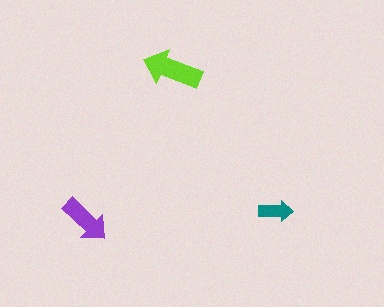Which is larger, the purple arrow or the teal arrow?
The purple one.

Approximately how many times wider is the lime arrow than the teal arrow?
About 1.5 times wider.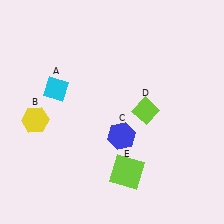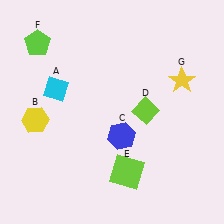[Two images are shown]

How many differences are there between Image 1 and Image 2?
There are 2 differences between the two images.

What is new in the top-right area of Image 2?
A yellow star (G) was added in the top-right area of Image 2.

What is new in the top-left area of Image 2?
A lime pentagon (F) was added in the top-left area of Image 2.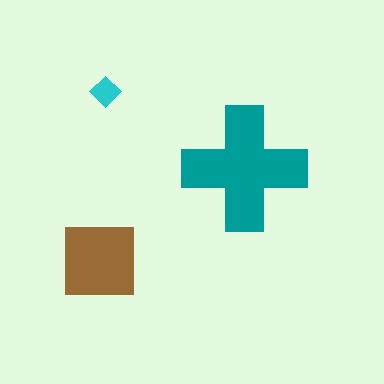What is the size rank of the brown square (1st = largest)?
2nd.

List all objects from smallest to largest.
The cyan diamond, the brown square, the teal cross.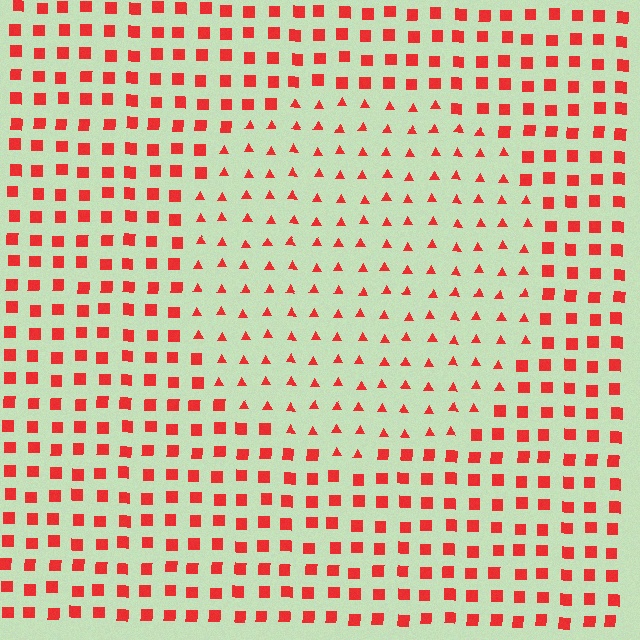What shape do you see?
I see a circle.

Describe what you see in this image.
The image is filled with small red elements arranged in a uniform grid. A circle-shaped region contains triangles, while the surrounding area contains squares. The boundary is defined purely by the change in element shape.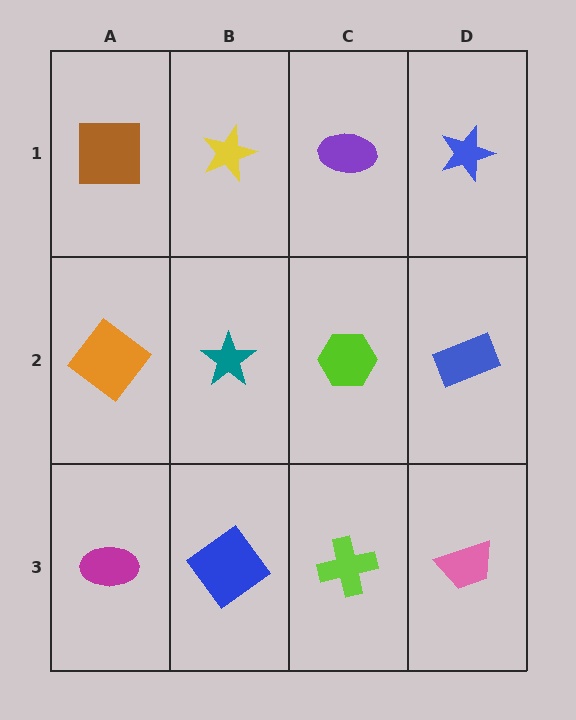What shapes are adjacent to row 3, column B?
A teal star (row 2, column B), a magenta ellipse (row 3, column A), a lime cross (row 3, column C).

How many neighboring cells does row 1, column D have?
2.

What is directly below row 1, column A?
An orange diamond.